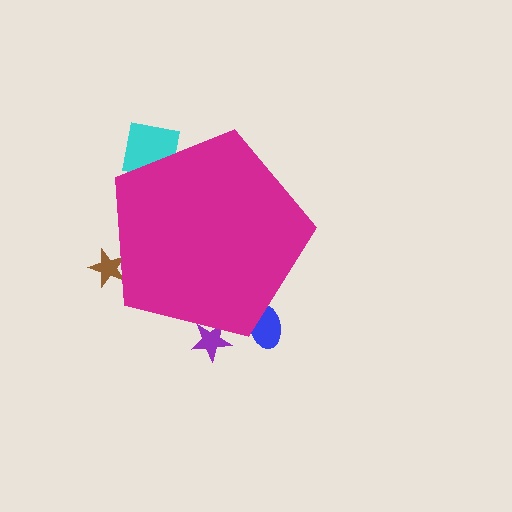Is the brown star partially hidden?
Yes, the brown star is partially hidden behind the magenta pentagon.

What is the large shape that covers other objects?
A magenta pentagon.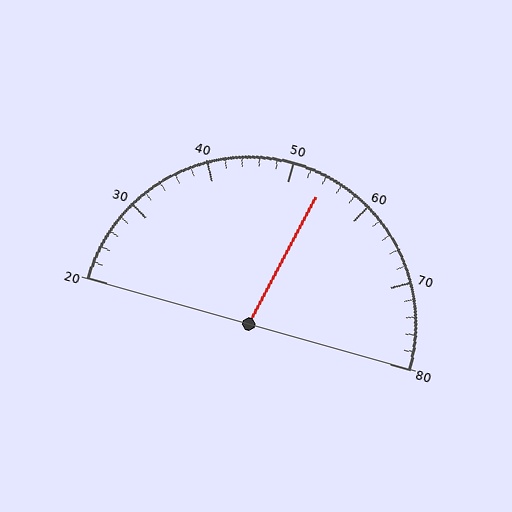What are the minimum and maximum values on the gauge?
The gauge ranges from 20 to 80.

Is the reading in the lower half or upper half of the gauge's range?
The reading is in the upper half of the range (20 to 80).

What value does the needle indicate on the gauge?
The needle indicates approximately 54.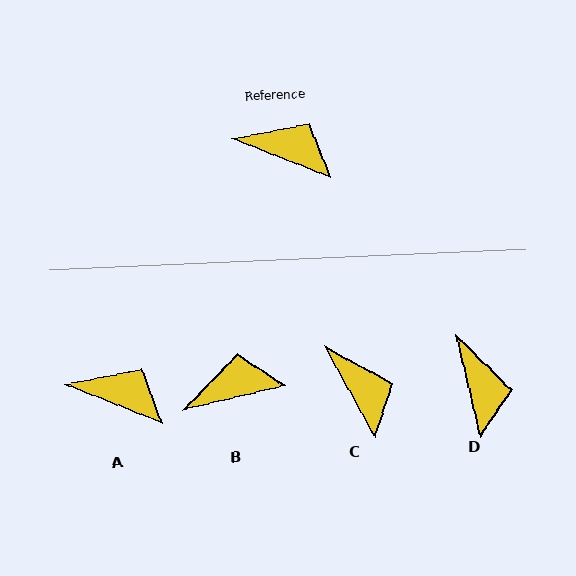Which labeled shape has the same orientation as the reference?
A.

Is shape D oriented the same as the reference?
No, it is off by about 55 degrees.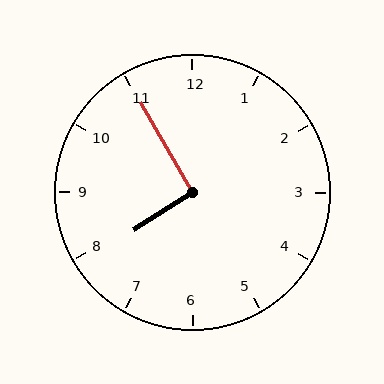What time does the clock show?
7:55.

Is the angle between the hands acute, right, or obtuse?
It is right.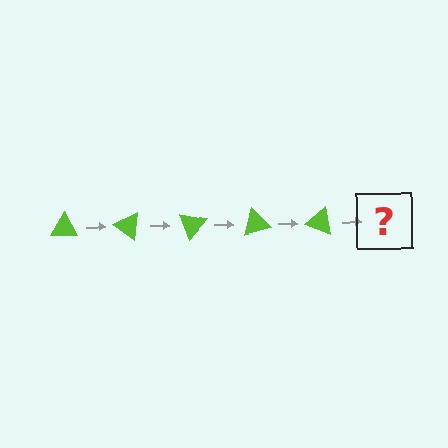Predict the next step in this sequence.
The next step is a lime triangle rotated 175 degrees.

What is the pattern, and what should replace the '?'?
The pattern is that the triangle rotates 35 degrees each step. The '?' should be a lime triangle rotated 175 degrees.